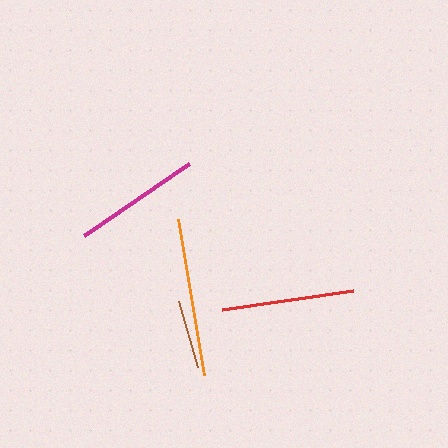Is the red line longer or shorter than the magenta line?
The red line is longer than the magenta line.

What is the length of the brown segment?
The brown segment is approximately 69 pixels long.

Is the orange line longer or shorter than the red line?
The orange line is longer than the red line.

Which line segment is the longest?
The orange line is the longest at approximately 158 pixels.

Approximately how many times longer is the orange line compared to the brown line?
The orange line is approximately 2.3 times the length of the brown line.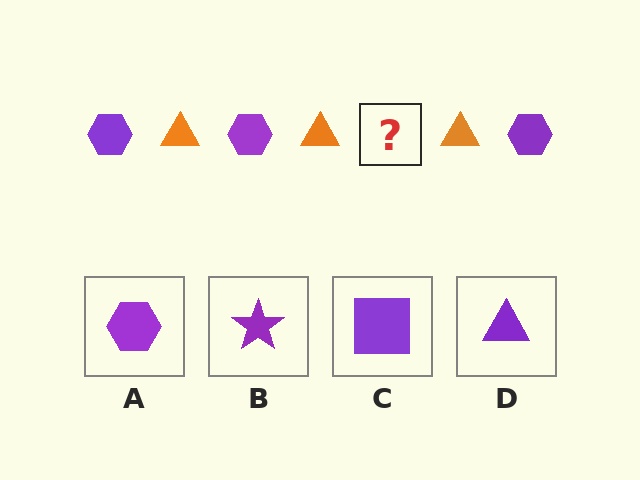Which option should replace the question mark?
Option A.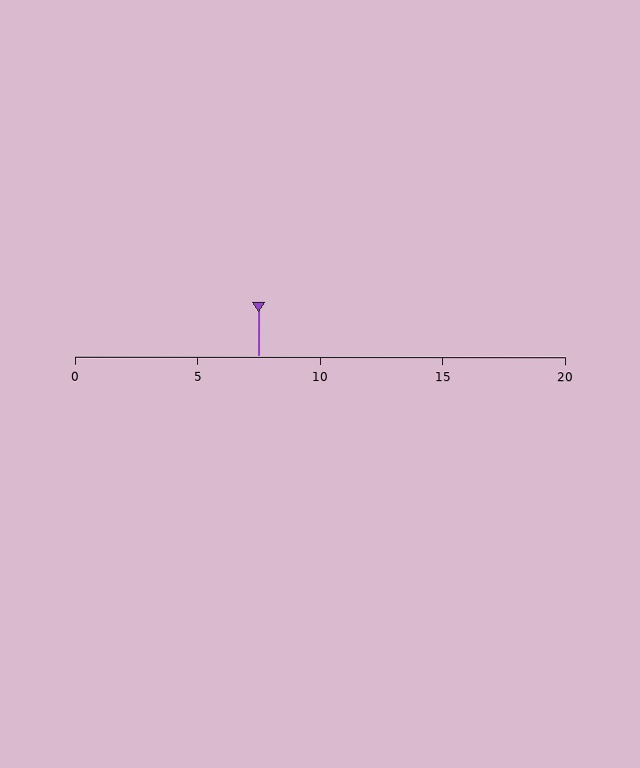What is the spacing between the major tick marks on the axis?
The major ticks are spaced 5 apart.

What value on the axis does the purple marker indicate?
The marker indicates approximately 7.5.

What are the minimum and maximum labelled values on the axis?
The axis runs from 0 to 20.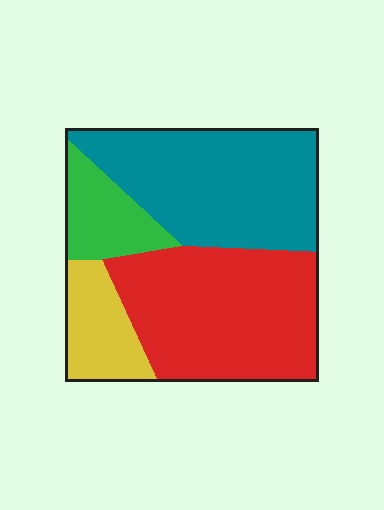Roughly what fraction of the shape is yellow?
Yellow covers roughly 10% of the shape.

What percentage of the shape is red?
Red covers about 40% of the shape.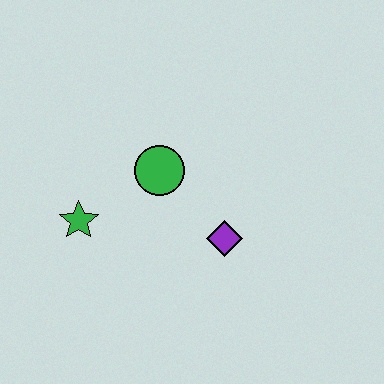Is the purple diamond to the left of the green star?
No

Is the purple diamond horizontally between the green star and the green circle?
No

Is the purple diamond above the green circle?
No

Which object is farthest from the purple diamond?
The green star is farthest from the purple diamond.